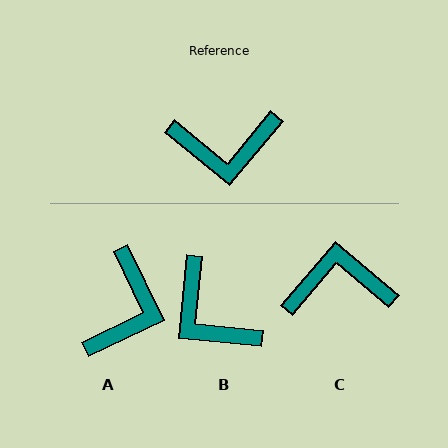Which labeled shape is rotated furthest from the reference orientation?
C, about 179 degrees away.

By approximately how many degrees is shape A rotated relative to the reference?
Approximately 65 degrees counter-clockwise.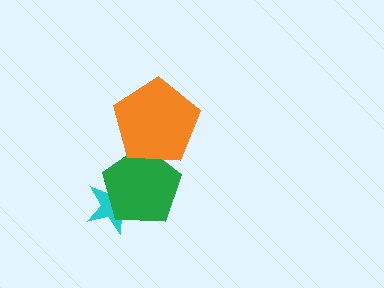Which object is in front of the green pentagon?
The orange pentagon is in front of the green pentagon.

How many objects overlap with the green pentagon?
2 objects overlap with the green pentagon.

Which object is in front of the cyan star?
The green pentagon is in front of the cyan star.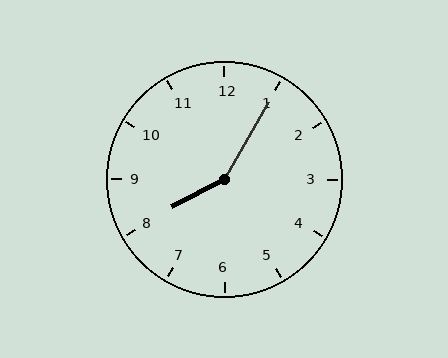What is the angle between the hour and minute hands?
Approximately 148 degrees.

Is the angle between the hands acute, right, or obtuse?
It is obtuse.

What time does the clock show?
8:05.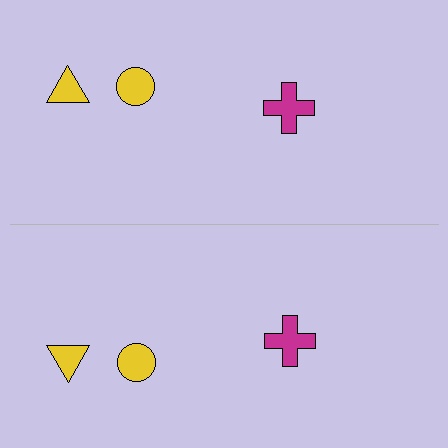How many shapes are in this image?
There are 6 shapes in this image.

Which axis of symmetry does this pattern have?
The pattern has a horizontal axis of symmetry running through the center of the image.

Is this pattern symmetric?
Yes, this pattern has bilateral (reflection) symmetry.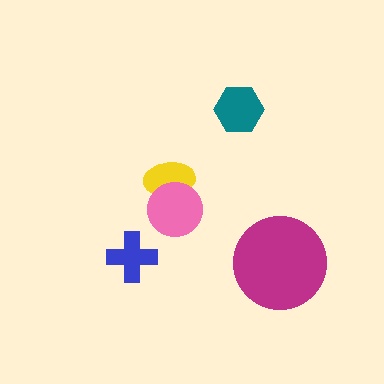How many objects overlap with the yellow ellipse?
1 object overlaps with the yellow ellipse.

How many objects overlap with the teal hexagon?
0 objects overlap with the teal hexagon.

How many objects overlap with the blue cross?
0 objects overlap with the blue cross.